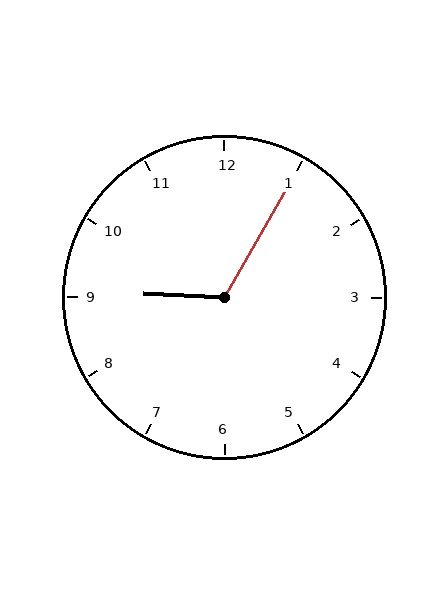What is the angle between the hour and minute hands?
Approximately 118 degrees.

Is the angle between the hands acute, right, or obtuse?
It is obtuse.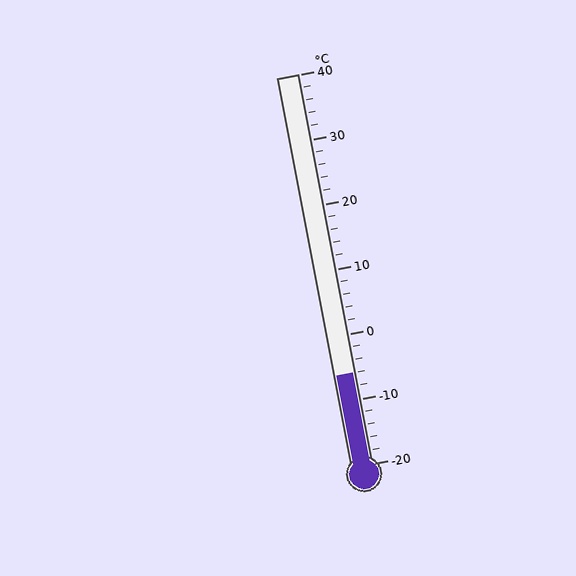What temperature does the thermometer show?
The thermometer shows approximately -6°C.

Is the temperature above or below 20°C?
The temperature is below 20°C.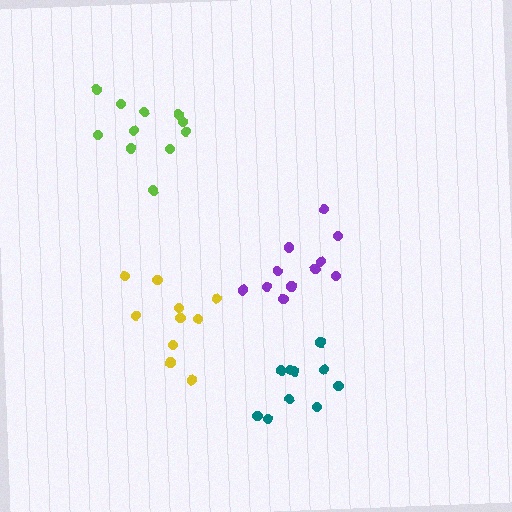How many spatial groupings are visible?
There are 4 spatial groupings.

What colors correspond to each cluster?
The clusters are colored: lime, teal, yellow, purple.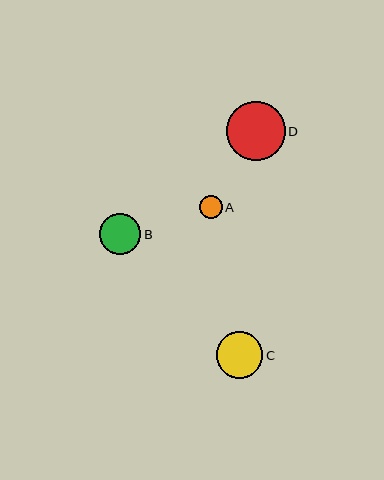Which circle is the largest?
Circle D is the largest with a size of approximately 59 pixels.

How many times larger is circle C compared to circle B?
Circle C is approximately 1.1 times the size of circle B.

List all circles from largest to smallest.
From largest to smallest: D, C, B, A.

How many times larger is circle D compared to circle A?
Circle D is approximately 2.6 times the size of circle A.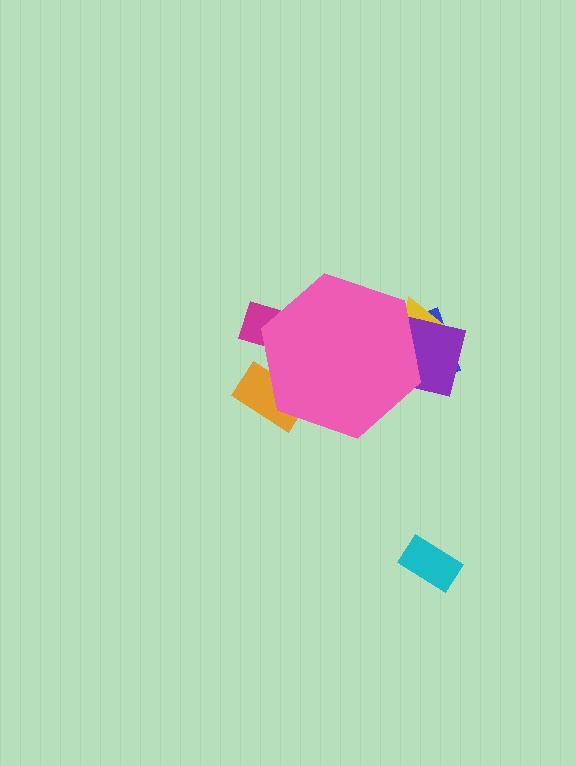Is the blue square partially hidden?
Yes, the blue square is partially hidden behind the pink hexagon.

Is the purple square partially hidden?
Yes, the purple square is partially hidden behind the pink hexagon.